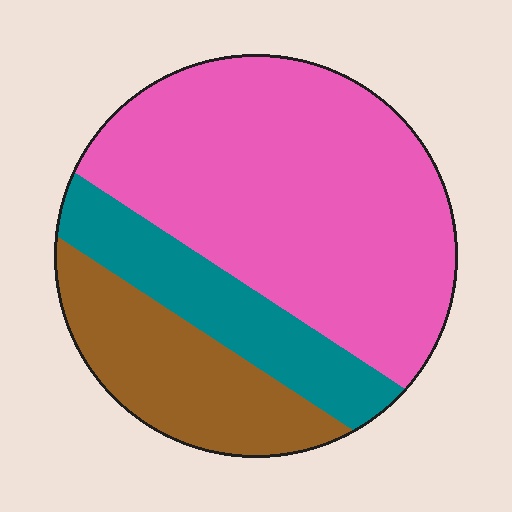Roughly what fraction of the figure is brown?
Brown covers 22% of the figure.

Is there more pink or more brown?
Pink.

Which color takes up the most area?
Pink, at roughly 60%.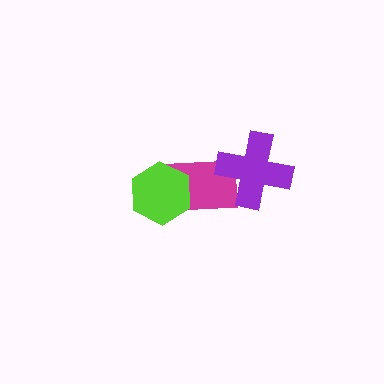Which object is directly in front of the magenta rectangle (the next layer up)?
The purple cross is directly in front of the magenta rectangle.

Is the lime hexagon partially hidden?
No, no other shape covers it.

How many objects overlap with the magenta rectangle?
2 objects overlap with the magenta rectangle.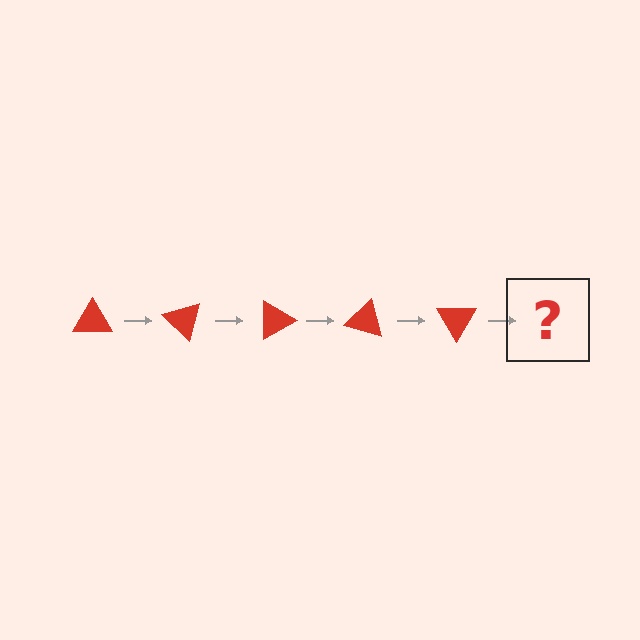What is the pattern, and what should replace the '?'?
The pattern is that the triangle rotates 45 degrees each step. The '?' should be a red triangle rotated 225 degrees.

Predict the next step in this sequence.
The next step is a red triangle rotated 225 degrees.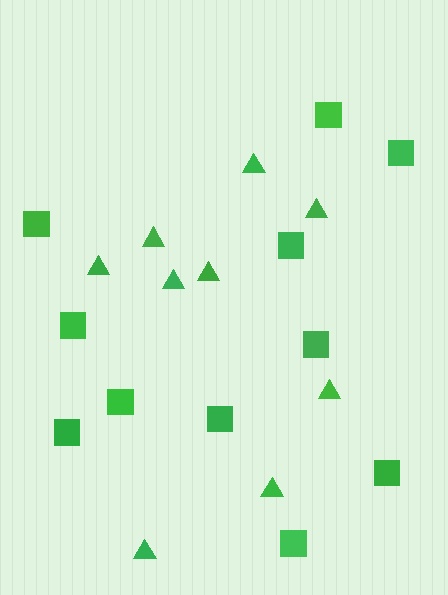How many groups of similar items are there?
There are 2 groups: one group of triangles (9) and one group of squares (11).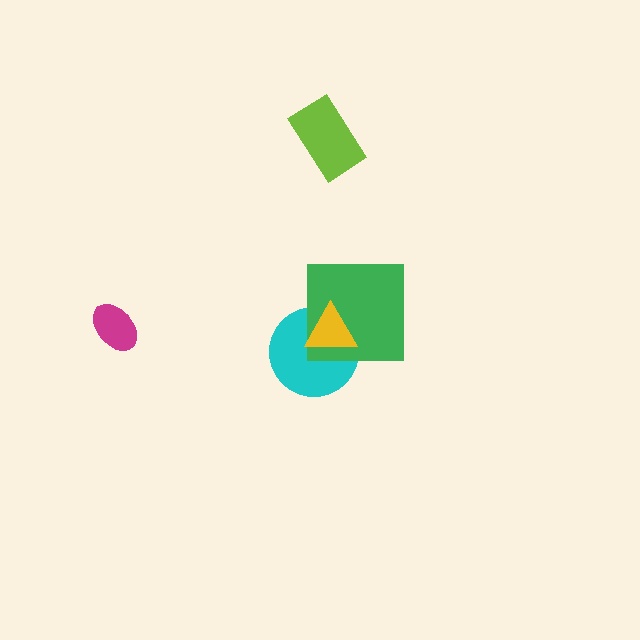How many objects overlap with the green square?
2 objects overlap with the green square.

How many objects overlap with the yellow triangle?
2 objects overlap with the yellow triangle.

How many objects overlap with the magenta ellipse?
0 objects overlap with the magenta ellipse.